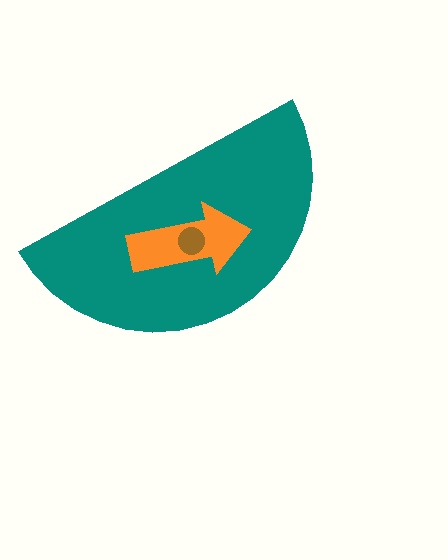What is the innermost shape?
The brown circle.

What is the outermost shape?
The teal semicircle.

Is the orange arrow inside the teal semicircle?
Yes.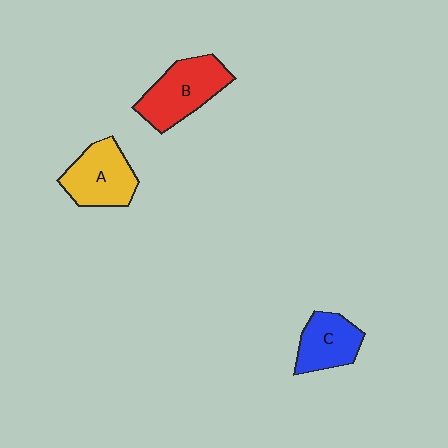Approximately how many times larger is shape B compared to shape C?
Approximately 1.4 times.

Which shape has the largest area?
Shape B (red).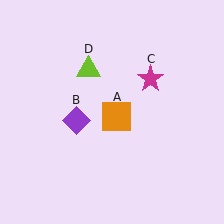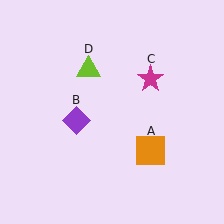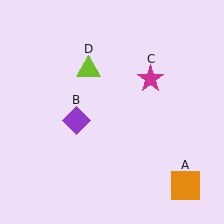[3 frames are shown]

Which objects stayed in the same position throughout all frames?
Purple diamond (object B) and magenta star (object C) and lime triangle (object D) remained stationary.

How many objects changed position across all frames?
1 object changed position: orange square (object A).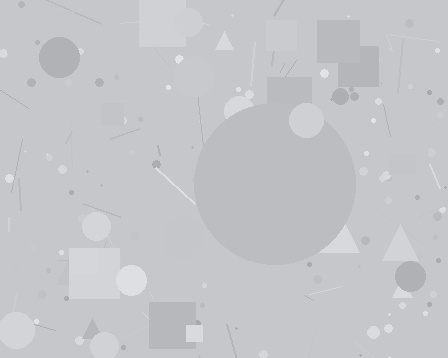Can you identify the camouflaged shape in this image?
The camouflaged shape is a circle.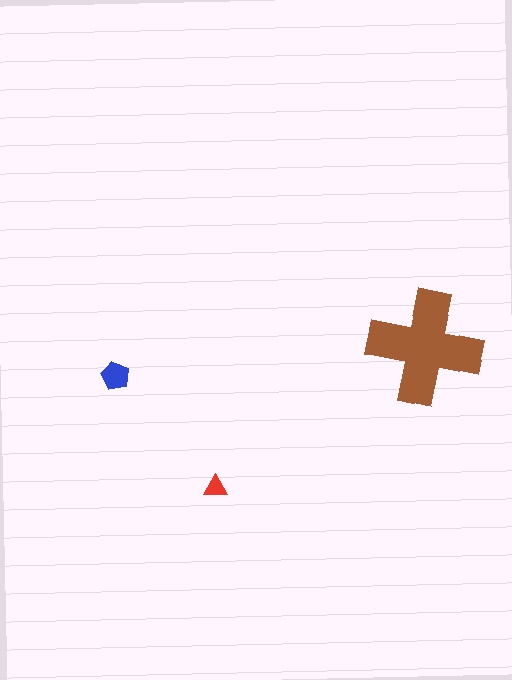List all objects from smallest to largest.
The red triangle, the blue pentagon, the brown cross.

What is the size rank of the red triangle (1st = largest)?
3rd.